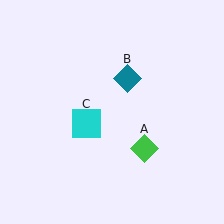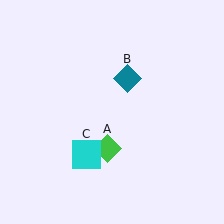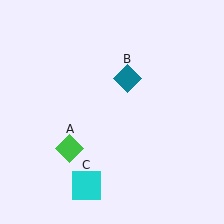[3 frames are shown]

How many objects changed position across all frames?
2 objects changed position: green diamond (object A), cyan square (object C).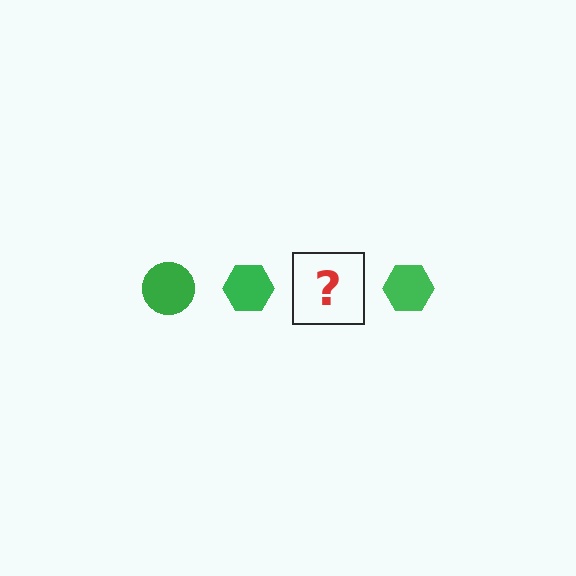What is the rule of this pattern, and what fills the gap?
The rule is that the pattern cycles through circle, hexagon shapes in green. The gap should be filled with a green circle.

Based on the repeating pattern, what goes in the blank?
The blank should be a green circle.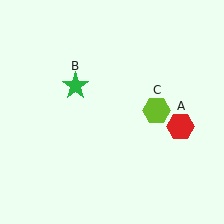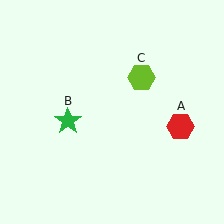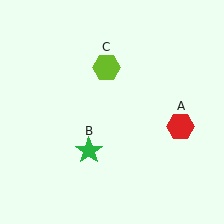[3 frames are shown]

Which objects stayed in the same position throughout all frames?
Red hexagon (object A) remained stationary.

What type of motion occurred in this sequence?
The green star (object B), lime hexagon (object C) rotated counterclockwise around the center of the scene.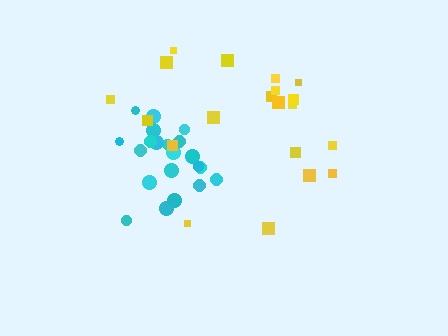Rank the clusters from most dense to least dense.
cyan, yellow.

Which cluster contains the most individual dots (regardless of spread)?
Cyan (21).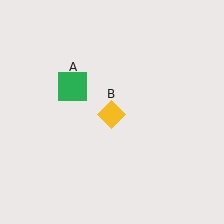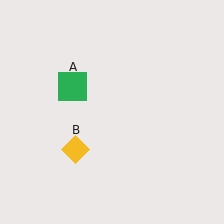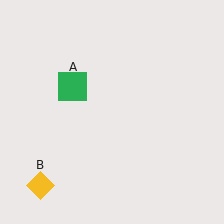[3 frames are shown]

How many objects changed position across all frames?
1 object changed position: yellow diamond (object B).